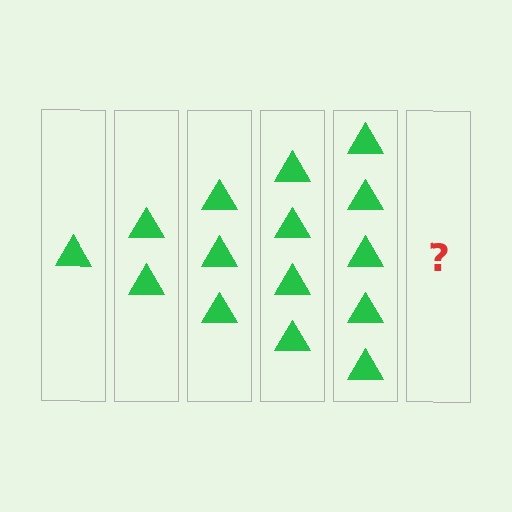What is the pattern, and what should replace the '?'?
The pattern is that each step adds one more triangle. The '?' should be 6 triangles.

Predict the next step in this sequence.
The next step is 6 triangles.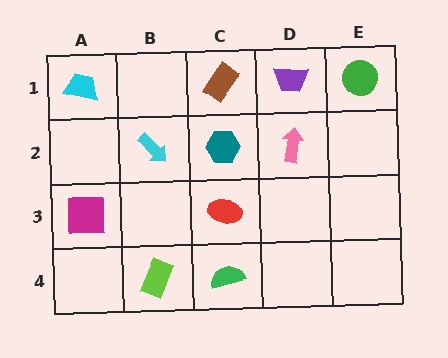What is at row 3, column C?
A red ellipse.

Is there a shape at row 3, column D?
No, that cell is empty.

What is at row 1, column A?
A cyan trapezoid.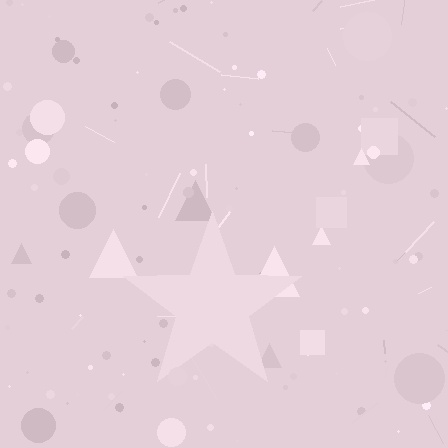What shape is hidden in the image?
A star is hidden in the image.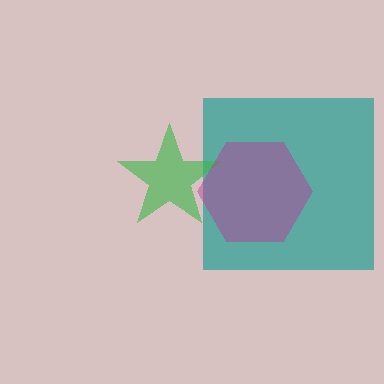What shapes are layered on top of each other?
The layered shapes are: a teal square, a green star, a magenta hexagon.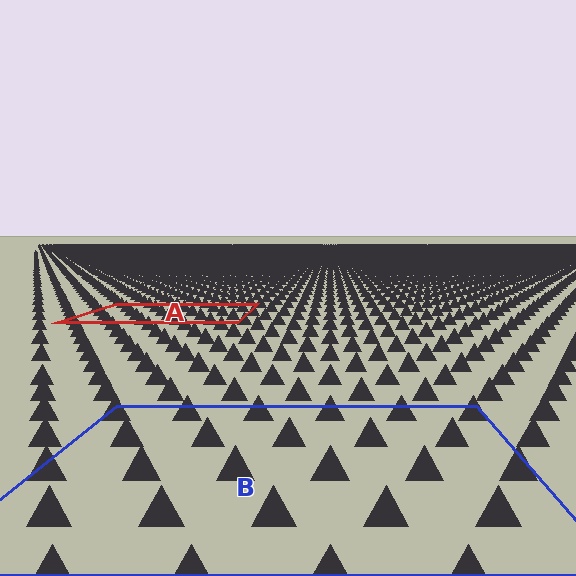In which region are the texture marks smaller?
The texture marks are smaller in region A, because it is farther away.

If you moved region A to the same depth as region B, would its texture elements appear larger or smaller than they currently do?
They would appear larger. At a closer depth, the same texture elements are projected at a bigger on-screen size.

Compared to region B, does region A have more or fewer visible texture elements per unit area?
Region A has more texture elements per unit area — they are packed more densely because it is farther away.